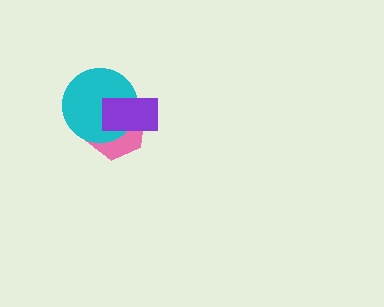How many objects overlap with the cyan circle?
2 objects overlap with the cyan circle.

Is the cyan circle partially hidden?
Yes, it is partially covered by another shape.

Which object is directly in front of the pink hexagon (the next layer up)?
The cyan circle is directly in front of the pink hexagon.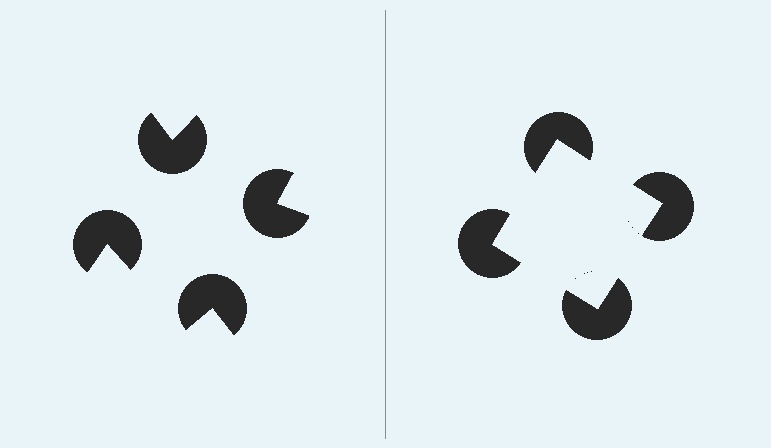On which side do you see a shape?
An illusory square appears on the right side. On the left side the wedge cuts are rotated, so no coherent shape forms.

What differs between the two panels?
The pac-man discs are positioned identically on both sides; only the wedge orientations differ. On the right they align to a square; on the left they are misaligned.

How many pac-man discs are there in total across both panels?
8 — 4 on each side.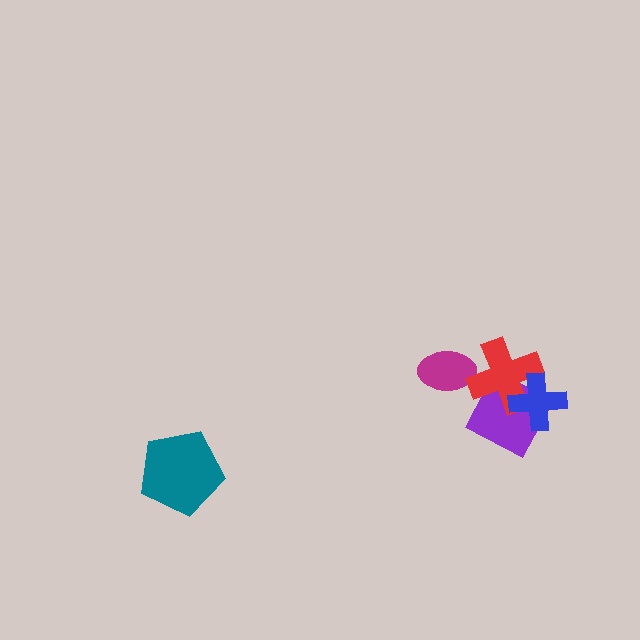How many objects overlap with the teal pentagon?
0 objects overlap with the teal pentagon.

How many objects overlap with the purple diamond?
2 objects overlap with the purple diamond.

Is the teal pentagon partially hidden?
No, no other shape covers it.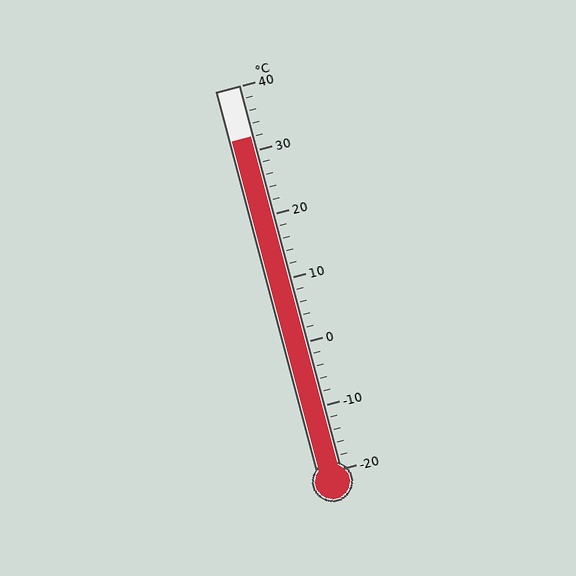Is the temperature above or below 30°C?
The temperature is above 30°C.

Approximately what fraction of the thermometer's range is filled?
The thermometer is filled to approximately 85% of its range.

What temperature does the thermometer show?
The thermometer shows approximately 32°C.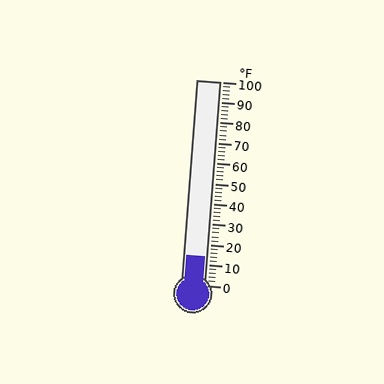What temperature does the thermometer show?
The thermometer shows approximately 14°F.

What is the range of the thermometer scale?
The thermometer scale ranges from 0°F to 100°F.